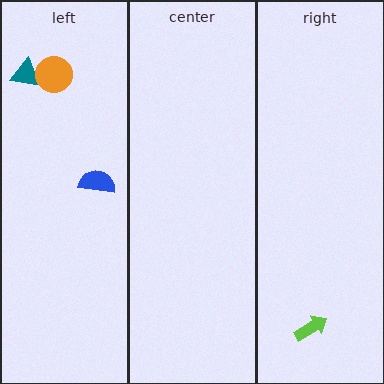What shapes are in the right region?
The lime arrow.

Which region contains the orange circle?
The left region.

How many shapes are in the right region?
1.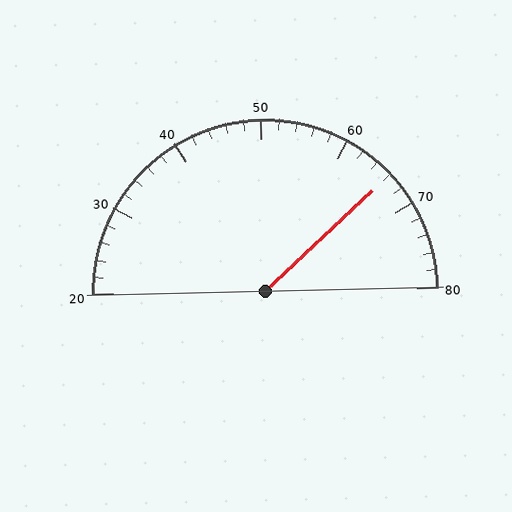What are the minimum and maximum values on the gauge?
The gauge ranges from 20 to 80.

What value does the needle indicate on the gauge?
The needle indicates approximately 66.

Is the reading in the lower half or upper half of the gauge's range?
The reading is in the upper half of the range (20 to 80).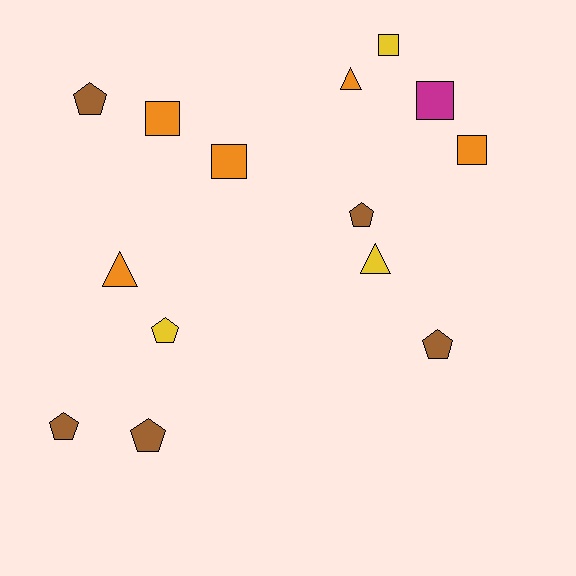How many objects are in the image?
There are 14 objects.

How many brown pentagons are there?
There are 5 brown pentagons.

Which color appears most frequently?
Orange, with 5 objects.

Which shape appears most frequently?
Pentagon, with 6 objects.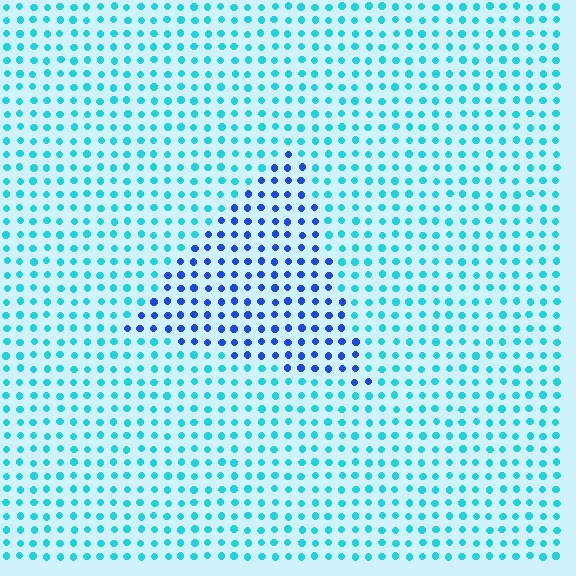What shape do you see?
I see a triangle.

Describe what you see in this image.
The image is filled with small cyan elements in a uniform arrangement. A triangle-shaped region is visible where the elements are tinted to a slightly different hue, forming a subtle color boundary.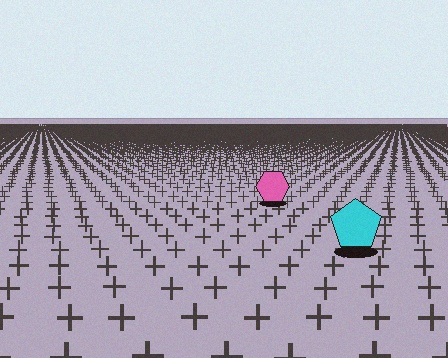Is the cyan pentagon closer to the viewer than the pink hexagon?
Yes. The cyan pentagon is closer — you can tell from the texture gradient: the ground texture is coarser near it.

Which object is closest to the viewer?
The cyan pentagon is closest. The texture marks near it are larger and more spread out.